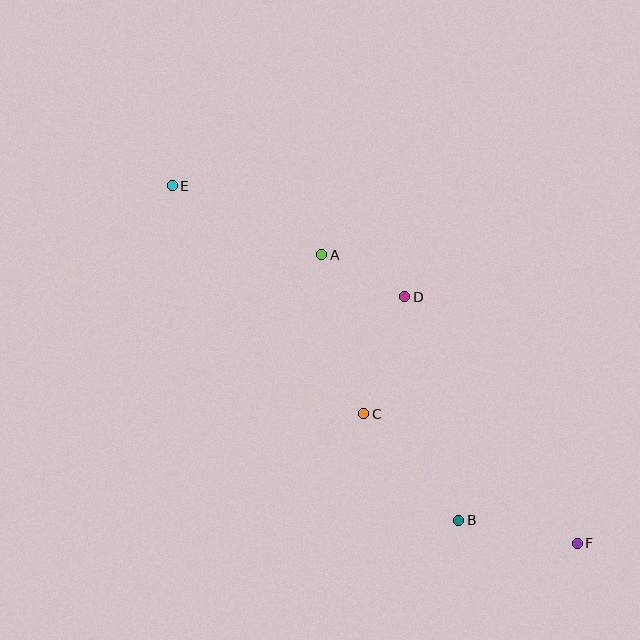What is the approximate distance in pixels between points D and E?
The distance between D and E is approximately 258 pixels.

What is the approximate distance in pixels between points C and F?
The distance between C and F is approximately 249 pixels.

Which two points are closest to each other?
Points A and D are closest to each other.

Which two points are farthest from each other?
Points E and F are farthest from each other.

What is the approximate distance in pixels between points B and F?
The distance between B and F is approximately 121 pixels.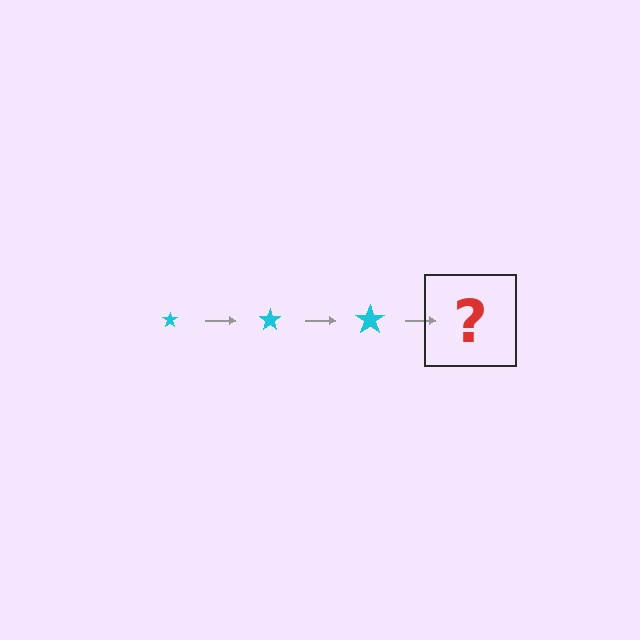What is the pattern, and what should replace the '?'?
The pattern is that the star gets progressively larger each step. The '?' should be a cyan star, larger than the previous one.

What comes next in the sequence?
The next element should be a cyan star, larger than the previous one.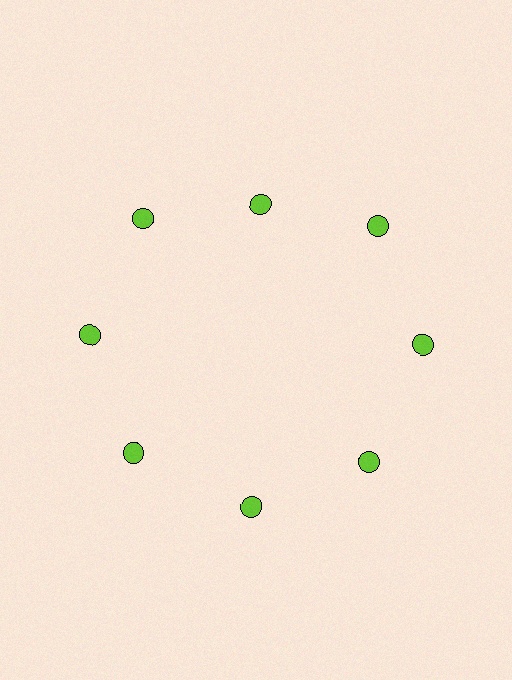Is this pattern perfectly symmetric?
No. The 8 lime circles are arranged in a ring, but one element near the 12 o'clock position is pulled inward toward the center, breaking the 8-fold rotational symmetry.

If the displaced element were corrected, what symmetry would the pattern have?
It would have 8-fold rotational symmetry — the pattern would map onto itself every 45 degrees.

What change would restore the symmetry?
The symmetry would be restored by moving it outward, back onto the ring so that all 8 circles sit at equal angles and equal distance from the center.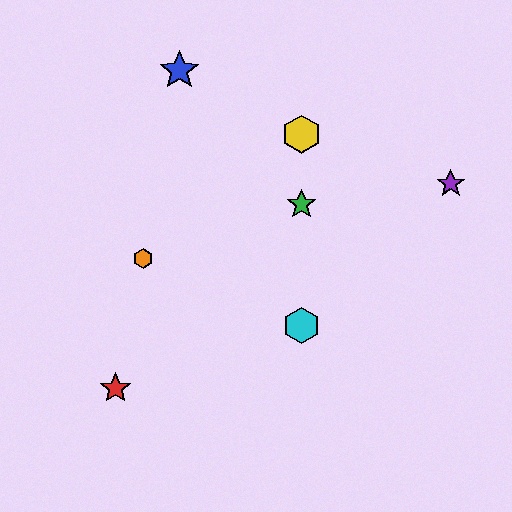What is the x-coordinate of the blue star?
The blue star is at x≈179.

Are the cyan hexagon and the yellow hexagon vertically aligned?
Yes, both are at x≈302.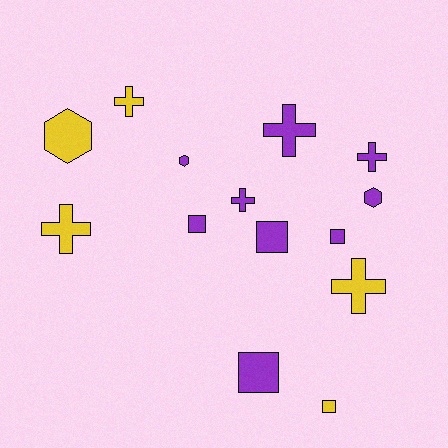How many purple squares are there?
There are 4 purple squares.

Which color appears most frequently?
Purple, with 9 objects.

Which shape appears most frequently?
Cross, with 6 objects.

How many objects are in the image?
There are 14 objects.